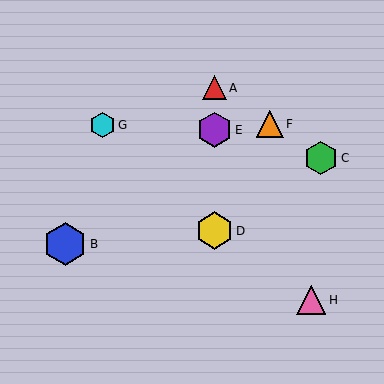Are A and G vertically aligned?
No, A is at x≈215 and G is at x≈102.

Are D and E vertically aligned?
Yes, both are at x≈215.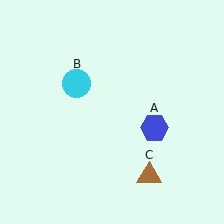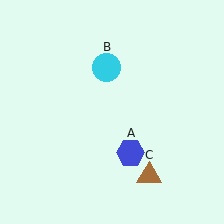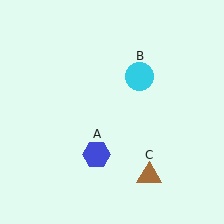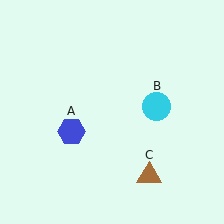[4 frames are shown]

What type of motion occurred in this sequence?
The blue hexagon (object A), cyan circle (object B) rotated clockwise around the center of the scene.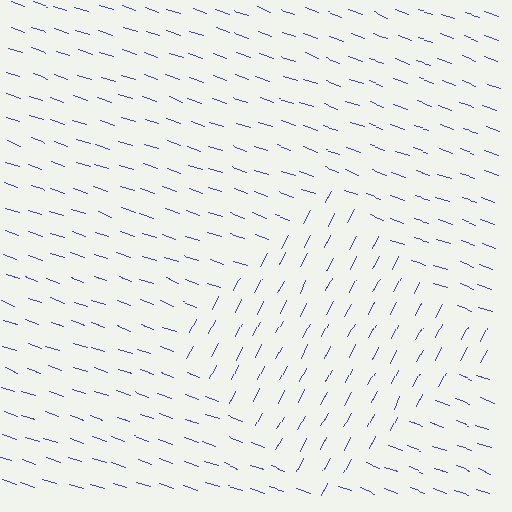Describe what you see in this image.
The image is filled with small blue line segments. A diamond region in the image has lines oriented differently from the surrounding lines, creating a visible texture boundary.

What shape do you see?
I see a diamond.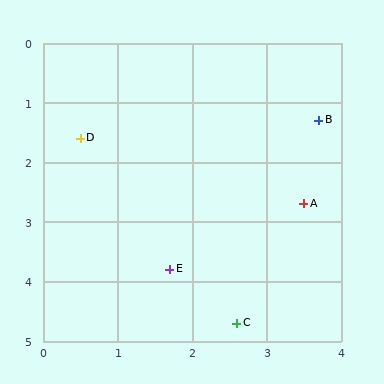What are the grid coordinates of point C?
Point C is at approximately (2.6, 4.7).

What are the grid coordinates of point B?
Point B is at approximately (3.7, 1.3).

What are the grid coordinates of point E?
Point E is at approximately (1.7, 3.8).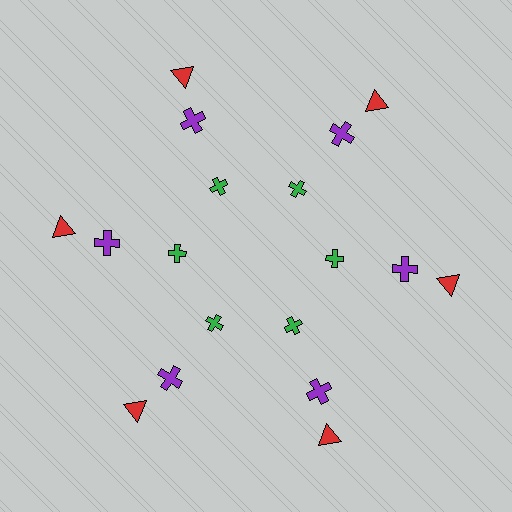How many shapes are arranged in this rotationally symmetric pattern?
There are 18 shapes, arranged in 6 groups of 3.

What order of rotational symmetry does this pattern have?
This pattern has 6-fold rotational symmetry.